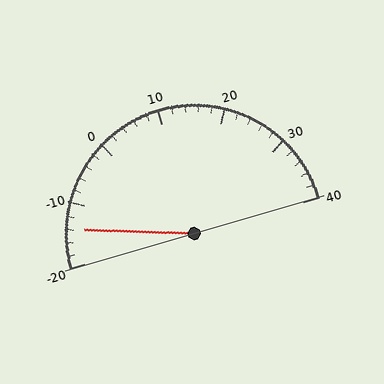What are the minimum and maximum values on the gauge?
The gauge ranges from -20 to 40.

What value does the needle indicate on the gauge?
The needle indicates approximately -14.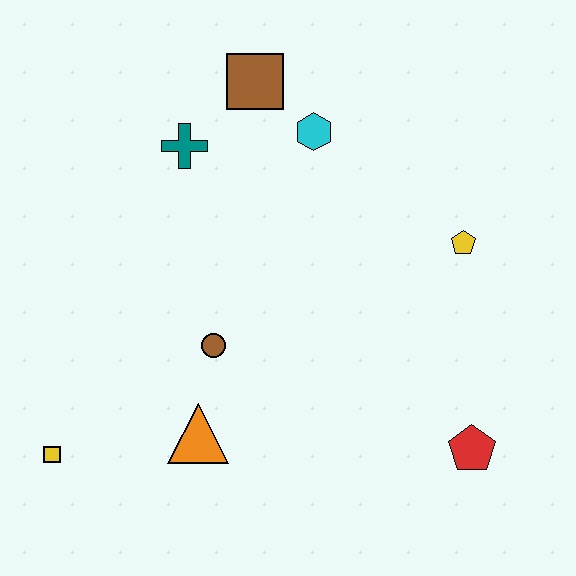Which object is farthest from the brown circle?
The red pentagon is farthest from the brown circle.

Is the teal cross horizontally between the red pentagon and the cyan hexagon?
No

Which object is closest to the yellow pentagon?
The cyan hexagon is closest to the yellow pentagon.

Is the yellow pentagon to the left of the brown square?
No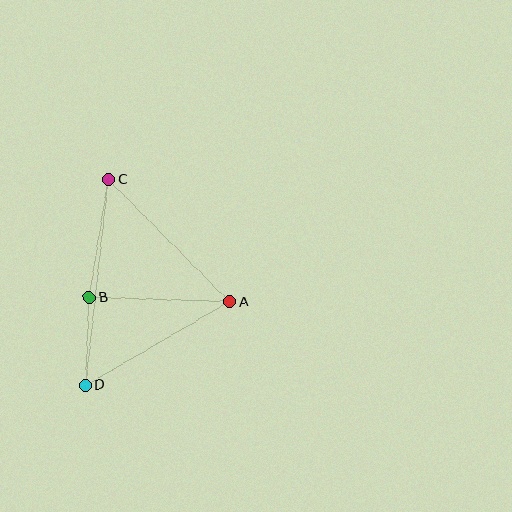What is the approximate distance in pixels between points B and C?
The distance between B and C is approximately 119 pixels.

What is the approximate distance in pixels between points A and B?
The distance between A and B is approximately 140 pixels.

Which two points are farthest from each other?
Points C and D are farthest from each other.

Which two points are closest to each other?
Points B and D are closest to each other.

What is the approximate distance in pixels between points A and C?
The distance between A and C is approximately 172 pixels.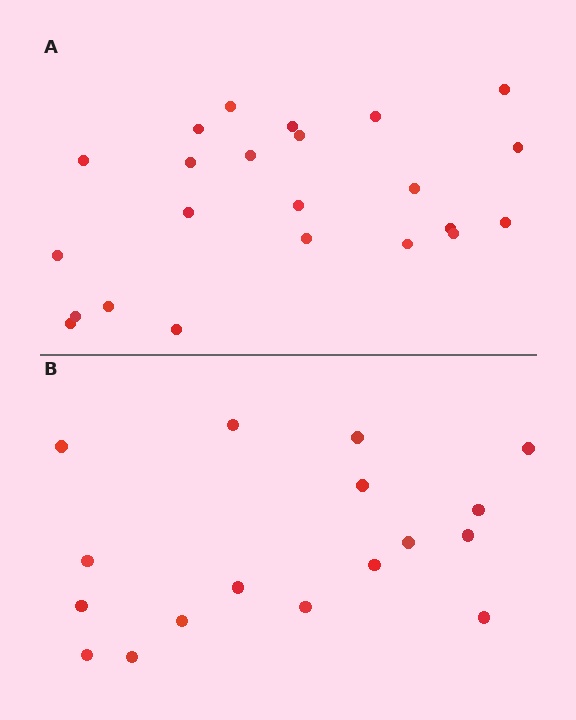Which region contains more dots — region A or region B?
Region A (the top region) has more dots.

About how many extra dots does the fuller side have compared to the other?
Region A has about 6 more dots than region B.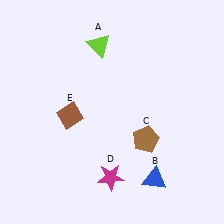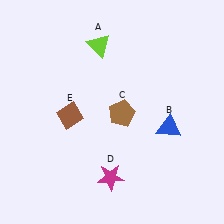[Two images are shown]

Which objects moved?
The objects that moved are: the blue triangle (B), the brown pentagon (C).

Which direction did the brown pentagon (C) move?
The brown pentagon (C) moved up.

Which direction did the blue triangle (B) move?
The blue triangle (B) moved up.